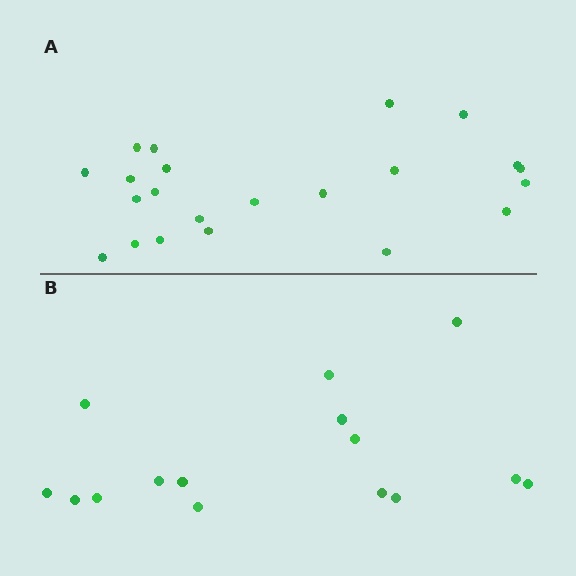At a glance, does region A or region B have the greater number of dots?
Region A (the top region) has more dots.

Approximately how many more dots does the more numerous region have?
Region A has roughly 8 or so more dots than region B.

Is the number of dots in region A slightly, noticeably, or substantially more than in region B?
Region A has substantially more. The ratio is roughly 1.5 to 1.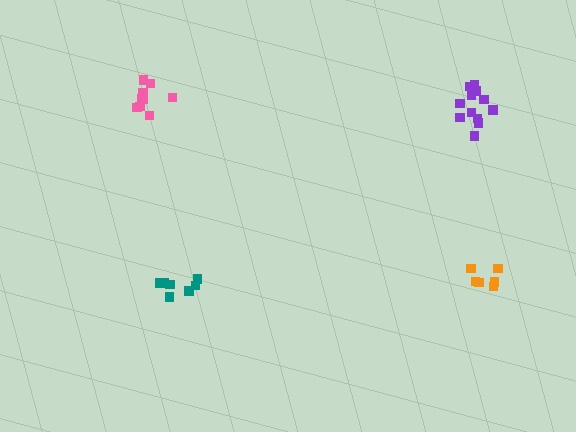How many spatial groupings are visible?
There are 4 spatial groupings.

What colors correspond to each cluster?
The clusters are colored: pink, orange, purple, teal.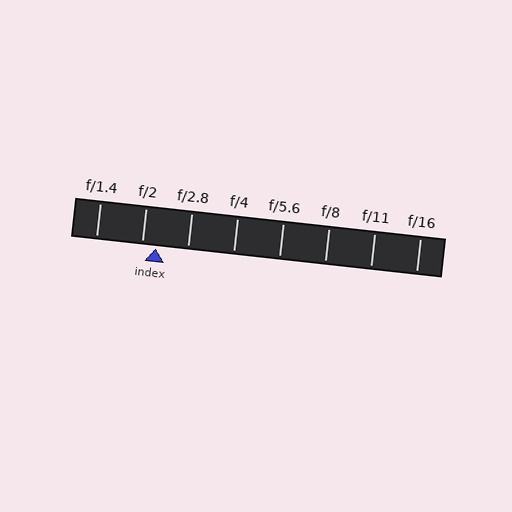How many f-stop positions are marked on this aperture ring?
There are 8 f-stop positions marked.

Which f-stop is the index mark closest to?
The index mark is closest to f/2.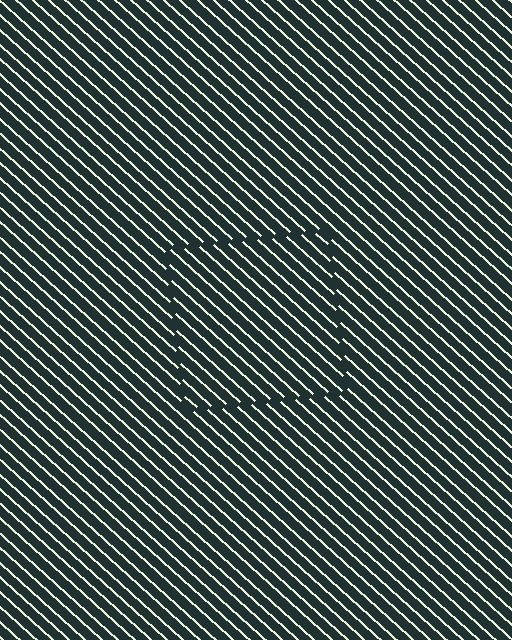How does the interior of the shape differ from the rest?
The interior of the shape contains the same grating, shifted by half a period — the contour is defined by the phase discontinuity where line-ends from the inner and outer gratings abut.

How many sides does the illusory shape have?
4 sides — the line-ends trace a square.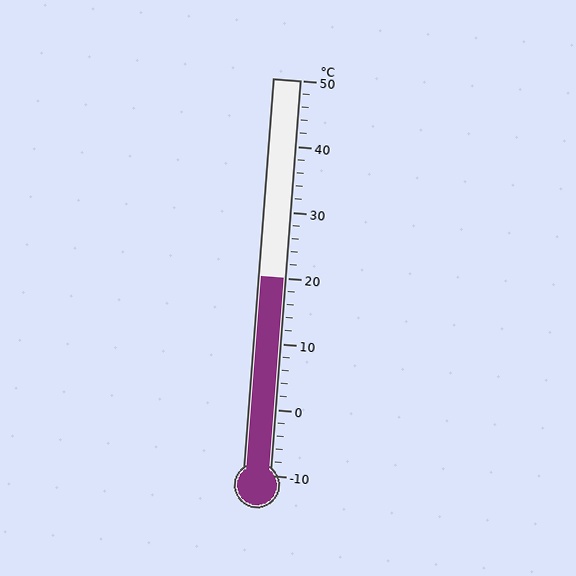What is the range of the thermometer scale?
The thermometer scale ranges from -10°C to 50°C.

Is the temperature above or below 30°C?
The temperature is below 30°C.